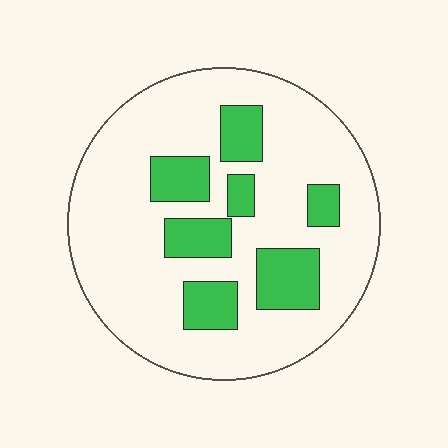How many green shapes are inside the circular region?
7.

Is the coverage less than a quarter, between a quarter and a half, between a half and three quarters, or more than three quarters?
Less than a quarter.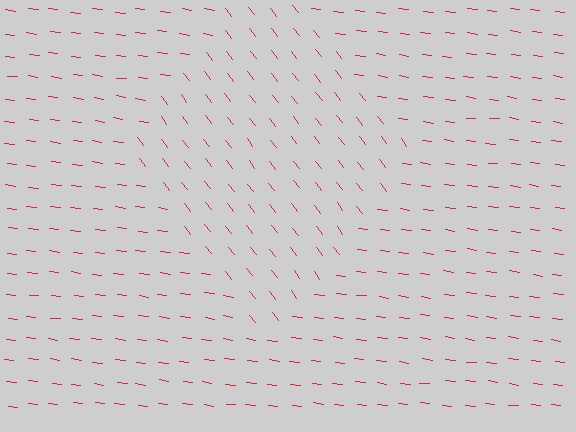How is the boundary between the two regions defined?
The boundary is defined purely by a change in line orientation (approximately 45 degrees difference). All lines are the same color and thickness.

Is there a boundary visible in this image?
Yes, there is a texture boundary formed by a change in line orientation.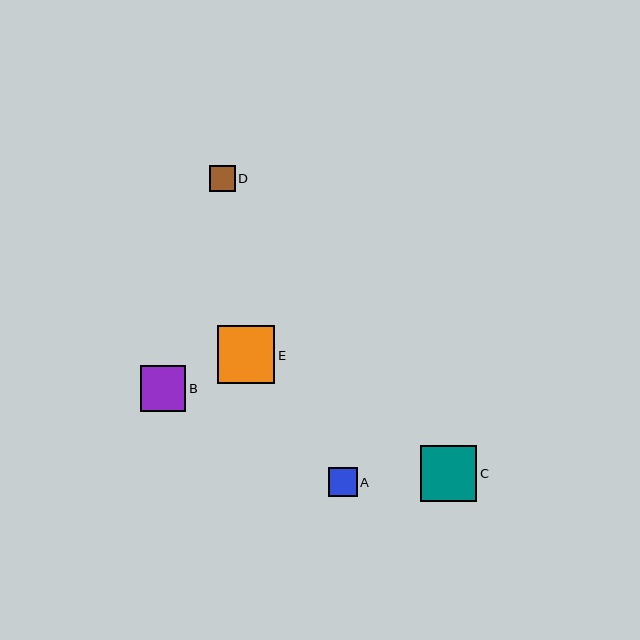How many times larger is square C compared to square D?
Square C is approximately 2.1 times the size of square D.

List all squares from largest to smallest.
From largest to smallest: E, C, B, A, D.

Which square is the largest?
Square E is the largest with a size of approximately 57 pixels.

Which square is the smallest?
Square D is the smallest with a size of approximately 26 pixels.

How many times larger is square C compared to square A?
Square C is approximately 1.9 times the size of square A.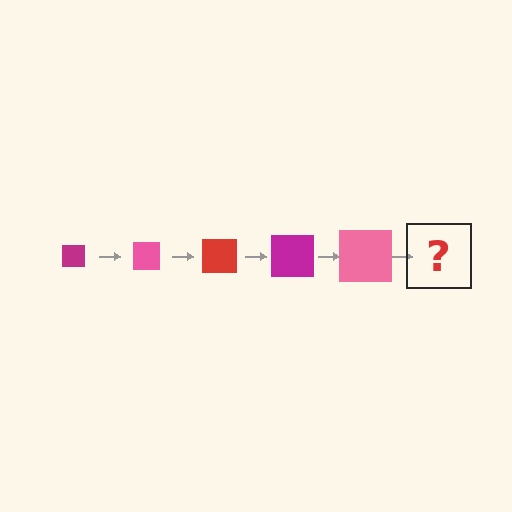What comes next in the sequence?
The next element should be a red square, larger than the previous one.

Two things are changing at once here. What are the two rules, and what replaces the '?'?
The two rules are that the square grows larger each step and the color cycles through magenta, pink, and red. The '?' should be a red square, larger than the previous one.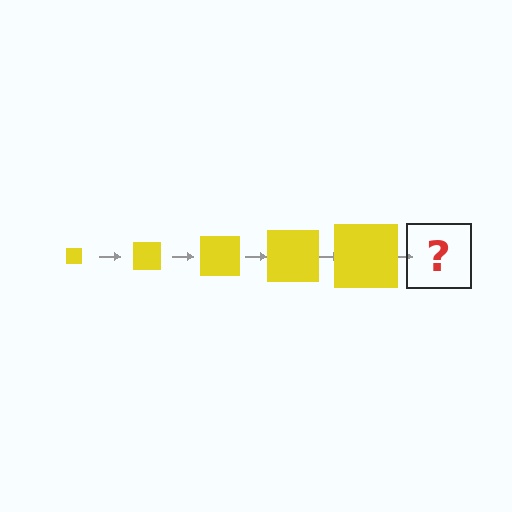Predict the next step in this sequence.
The next step is a yellow square, larger than the previous one.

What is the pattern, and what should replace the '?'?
The pattern is that the square gets progressively larger each step. The '?' should be a yellow square, larger than the previous one.